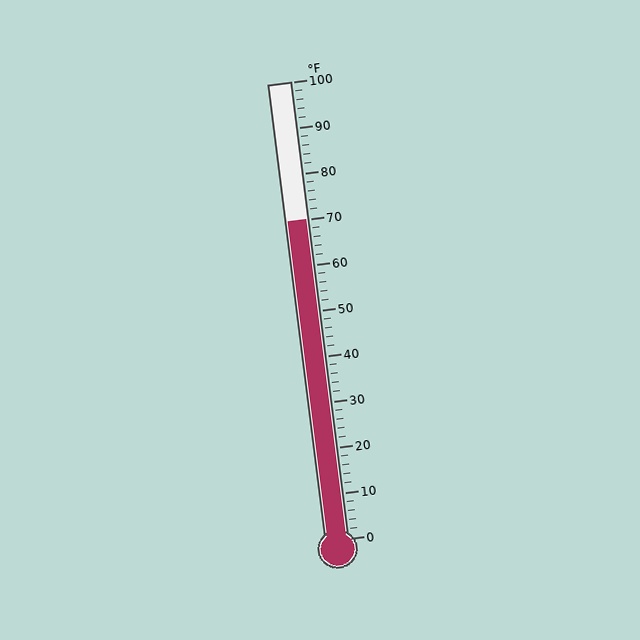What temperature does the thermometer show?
The thermometer shows approximately 70°F.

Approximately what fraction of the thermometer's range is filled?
The thermometer is filled to approximately 70% of its range.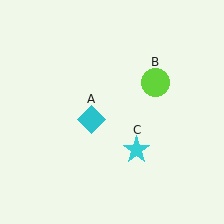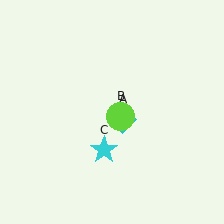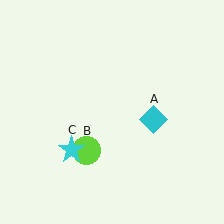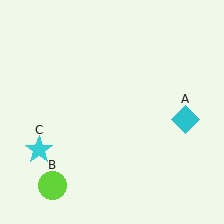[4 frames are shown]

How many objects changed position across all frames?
3 objects changed position: cyan diamond (object A), lime circle (object B), cyan star (object C).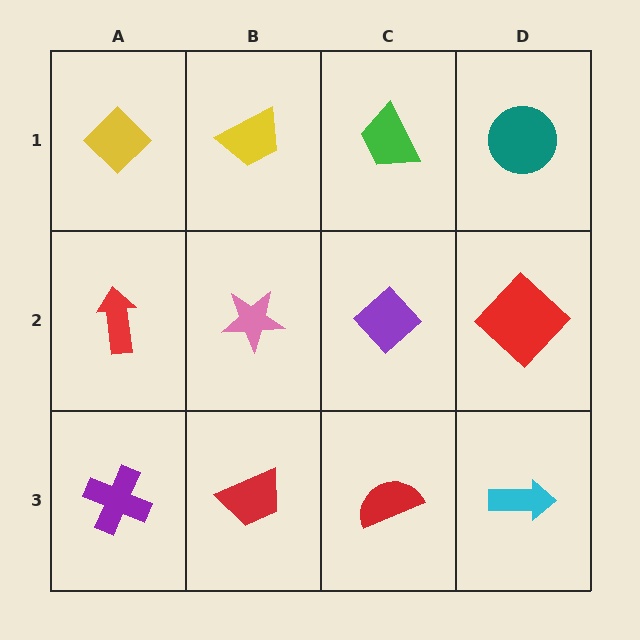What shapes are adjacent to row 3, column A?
A red arrow (row 2, column A), a red trapezoid (row 3, column B).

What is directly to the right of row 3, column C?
A cyan arrow.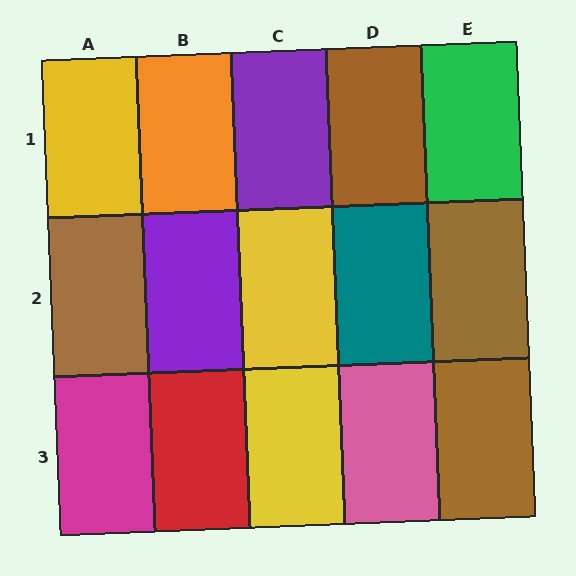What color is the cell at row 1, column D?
Brown.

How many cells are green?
1 cell is green.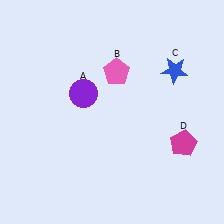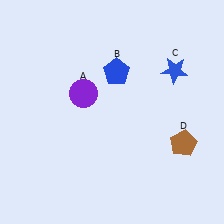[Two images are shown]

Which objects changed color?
B changed from pink to blue. D changed from magenta to brown.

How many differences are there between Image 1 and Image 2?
There are 2 differences between the two images.